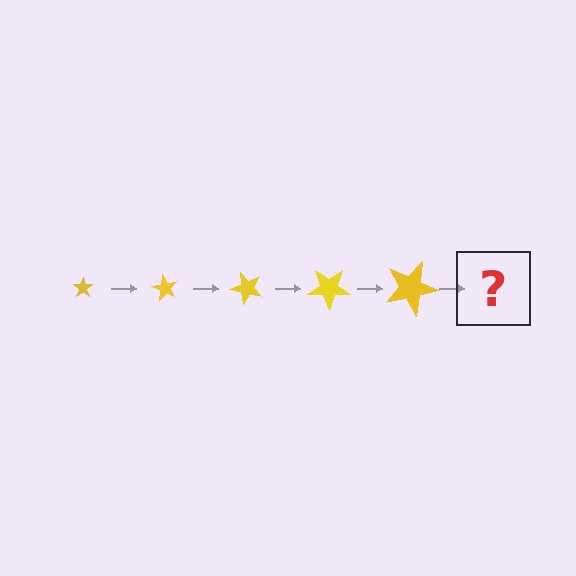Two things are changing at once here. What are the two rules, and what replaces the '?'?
The two rules are that the star grows larger each step and it rotates 60 degrees each step. The '?' should be a star, larger than the previous one and rotated 300 degrees from the start.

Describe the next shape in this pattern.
It should be a star, larger than the previous one and rotated 300 degrees from the start.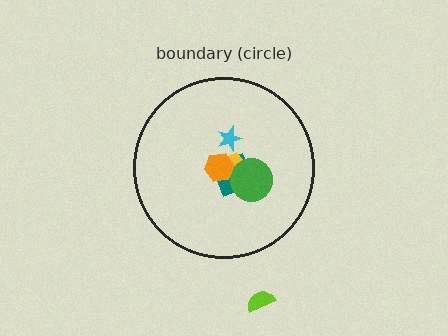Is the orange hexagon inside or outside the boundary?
Inside.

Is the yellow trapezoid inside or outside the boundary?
Inside.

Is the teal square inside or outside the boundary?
Inside.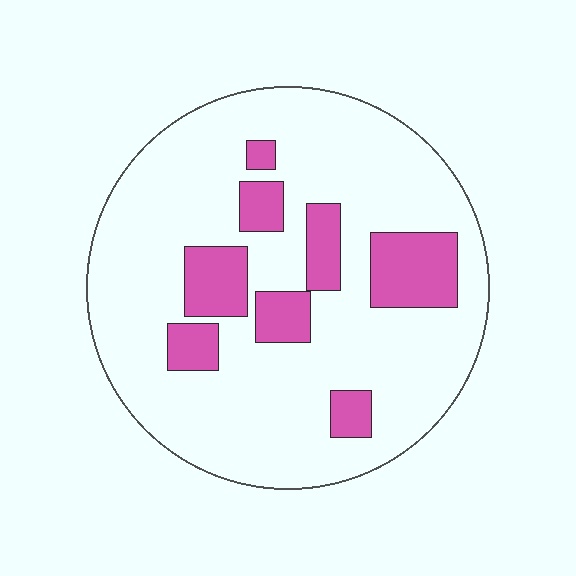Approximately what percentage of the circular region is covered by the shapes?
Approximately 20%.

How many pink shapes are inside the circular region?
8.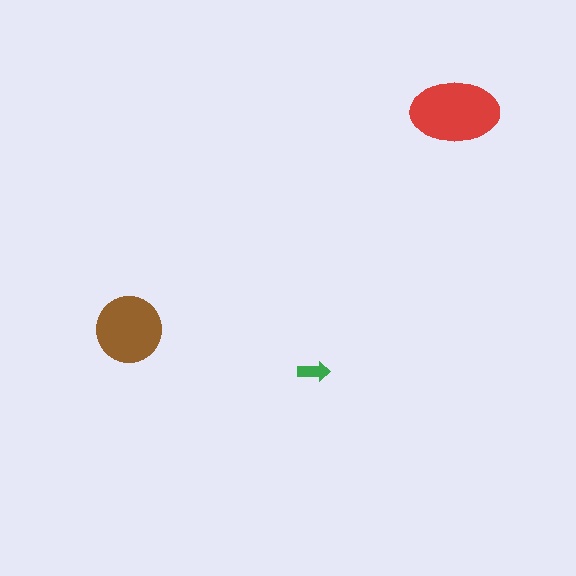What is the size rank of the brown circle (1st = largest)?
2nd.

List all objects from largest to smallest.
The red ellipse, the brown circle, the green arrow.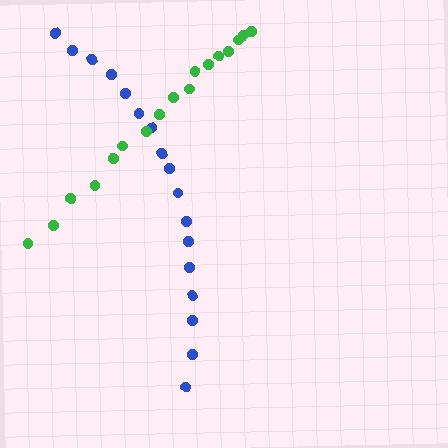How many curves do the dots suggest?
There are 2 distinct paths.